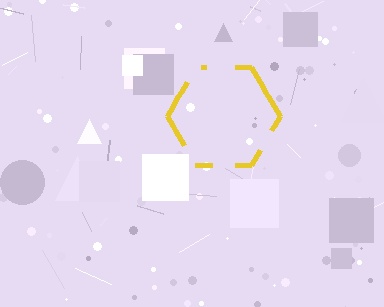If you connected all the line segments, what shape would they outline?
They would outline a hexagon.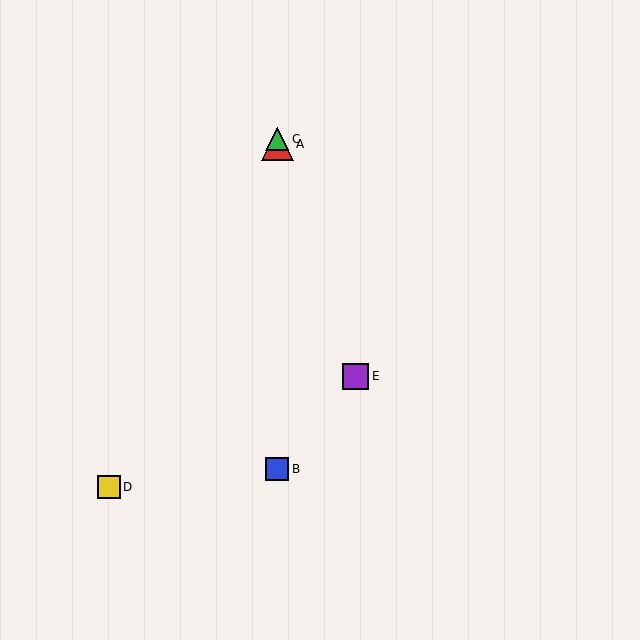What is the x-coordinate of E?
Object E is at x≈356.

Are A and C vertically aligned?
Yes, both are at x≈277.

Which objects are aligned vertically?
Objects A, B, C are aligned vertically.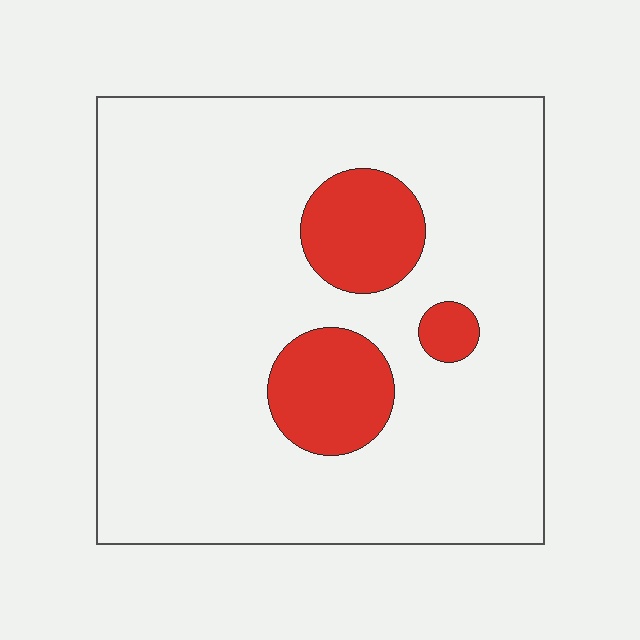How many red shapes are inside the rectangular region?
3.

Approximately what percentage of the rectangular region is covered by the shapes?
Approximately 15%.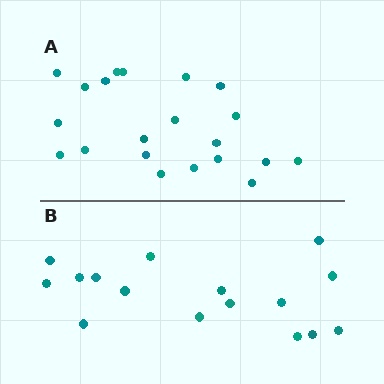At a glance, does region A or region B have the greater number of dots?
Region A (the top region) has more dots.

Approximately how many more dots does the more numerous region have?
Region A has about 5 more dots than region B.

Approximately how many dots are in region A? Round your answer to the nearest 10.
About 20 dots. (The exact count is 21, which rounds to 20.)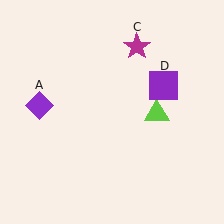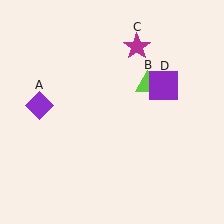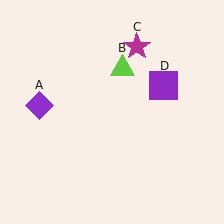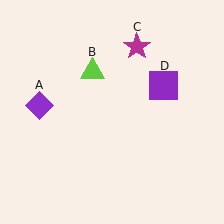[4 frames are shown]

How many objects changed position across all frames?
1 object changed position: lime triangle (object B).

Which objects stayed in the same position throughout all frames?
Purple diamond (object A) and magenta star (object C) and purple square (object D) remained stationary.